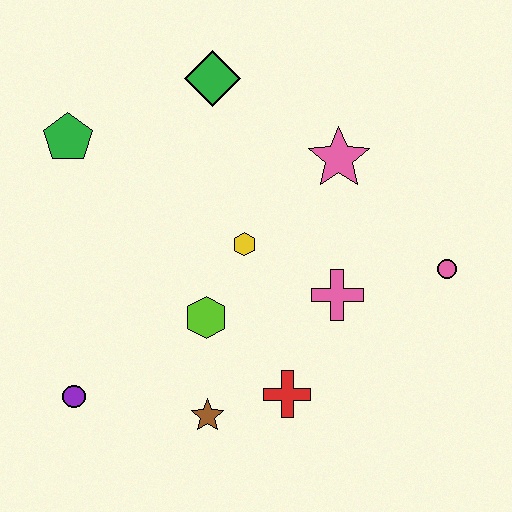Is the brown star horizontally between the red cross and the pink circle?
No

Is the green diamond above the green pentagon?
Yes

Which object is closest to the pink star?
The yellow hexagon is closest to the pink star.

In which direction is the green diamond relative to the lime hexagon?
The green diamond is above the lime hexagon.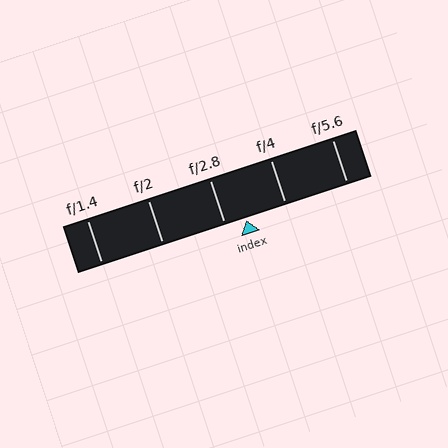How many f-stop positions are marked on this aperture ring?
There are 5 f-stop positions marked.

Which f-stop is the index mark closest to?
The index mark is closest to f/2.8.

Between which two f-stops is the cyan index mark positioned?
The index mark is between f/2.8 and f/4.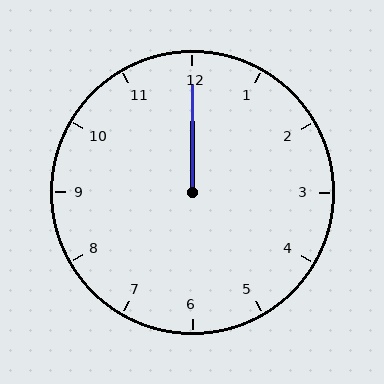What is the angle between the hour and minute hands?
Approximately 0 degrees.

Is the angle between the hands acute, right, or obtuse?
It is acute.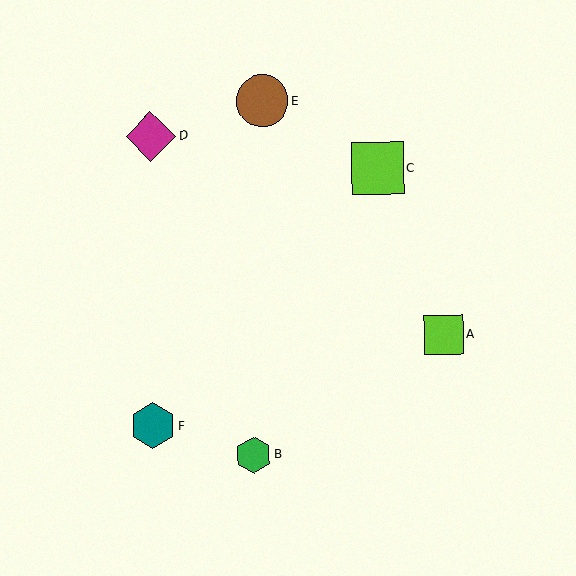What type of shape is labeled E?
Shape E is a brown circle.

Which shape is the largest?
The lime square (labeled C) is the largest.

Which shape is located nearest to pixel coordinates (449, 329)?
The lime square (labeled A) at (444, 335) is nearest to that location.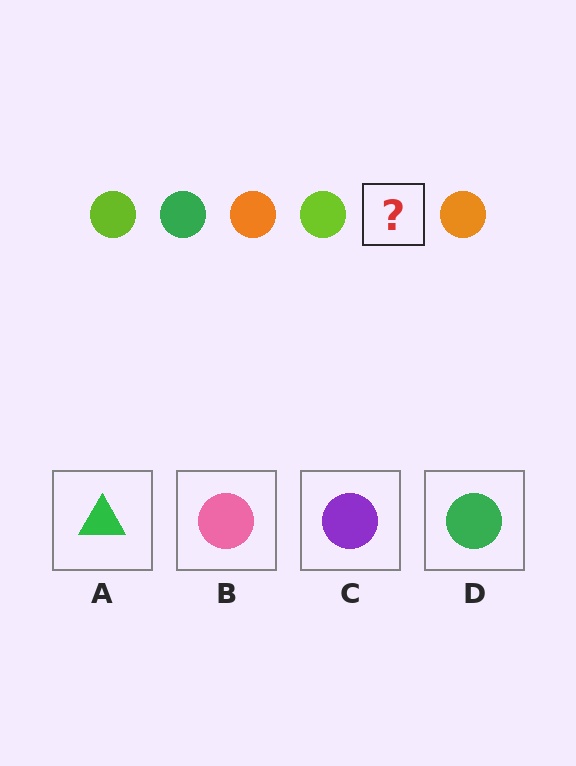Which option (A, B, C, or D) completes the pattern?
D.